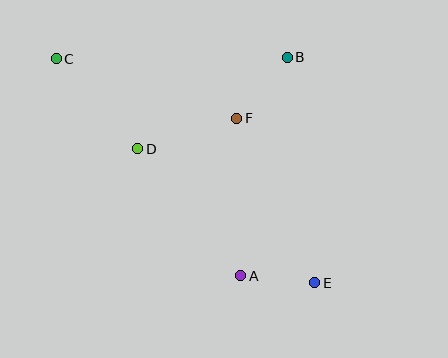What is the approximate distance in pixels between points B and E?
The distance between B and E is approximately 227 pixels.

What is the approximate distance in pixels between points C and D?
The distance between C and D is approximately 121 pixels.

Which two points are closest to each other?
Points A and E are closest to each other.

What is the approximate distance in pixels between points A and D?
The distance between A and D is approximately 164 pixels.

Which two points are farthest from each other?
Points C and E are farthest from each other.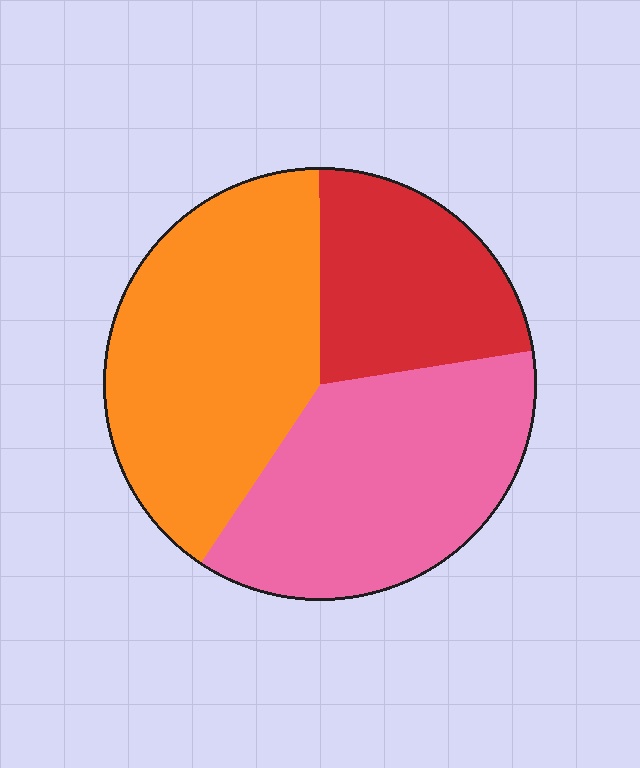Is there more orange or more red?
Orange.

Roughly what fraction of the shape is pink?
Pink takes up about three eighths (3/8) of the shape.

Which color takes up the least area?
Red, at roughly 25%.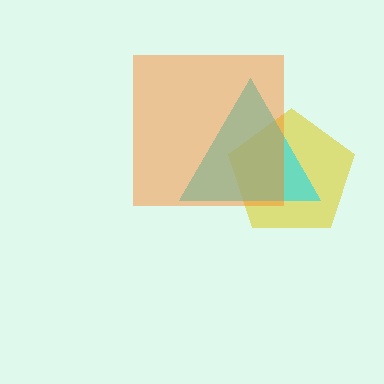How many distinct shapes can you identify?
There are 3 distinct shapes: a yellow pentagon, a cyan triangle, an orange square.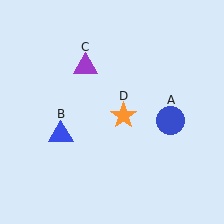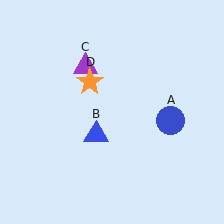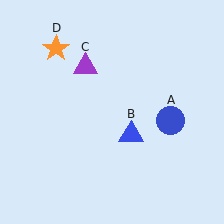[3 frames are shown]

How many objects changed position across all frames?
2 objects changed position: blue triangle (object B), orange star (object D).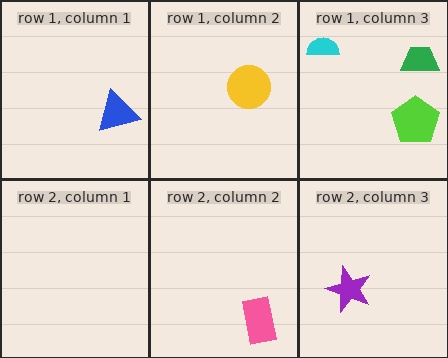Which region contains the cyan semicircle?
The row 1, column 3 region.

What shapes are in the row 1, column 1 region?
The blue triangle.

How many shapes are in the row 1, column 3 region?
3.